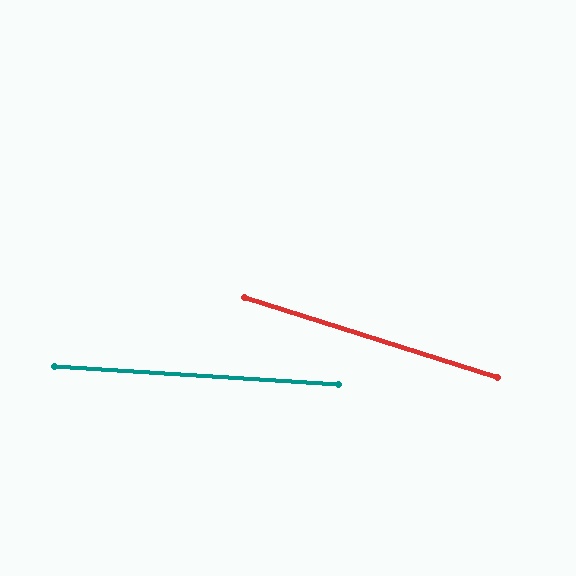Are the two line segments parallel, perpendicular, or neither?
Neither parallel nor perpendicular — they differ by about 14°.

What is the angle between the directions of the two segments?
Approximately 14 degrees.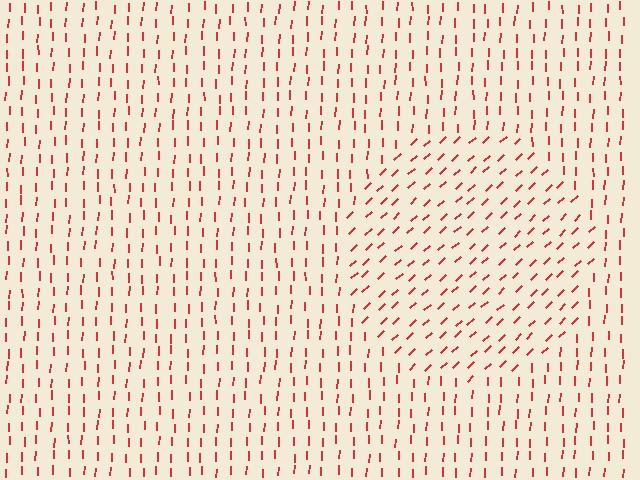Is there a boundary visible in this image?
Yes, there is a texture boundary formed by a change in line orientation.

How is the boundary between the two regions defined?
The boundary is defined purely by a change in line orientation (approximately 45 degrees difference). All lines are the same color and thickness.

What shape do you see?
I see a circle.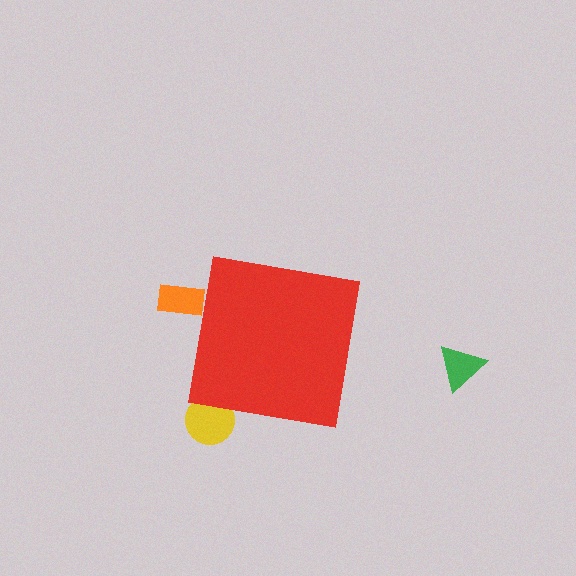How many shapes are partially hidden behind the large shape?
2 shapes are partially hidden.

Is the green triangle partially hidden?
No, the green triangle is fully visible.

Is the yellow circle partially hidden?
Yes, the yellow circle is partially hidden behind the red square.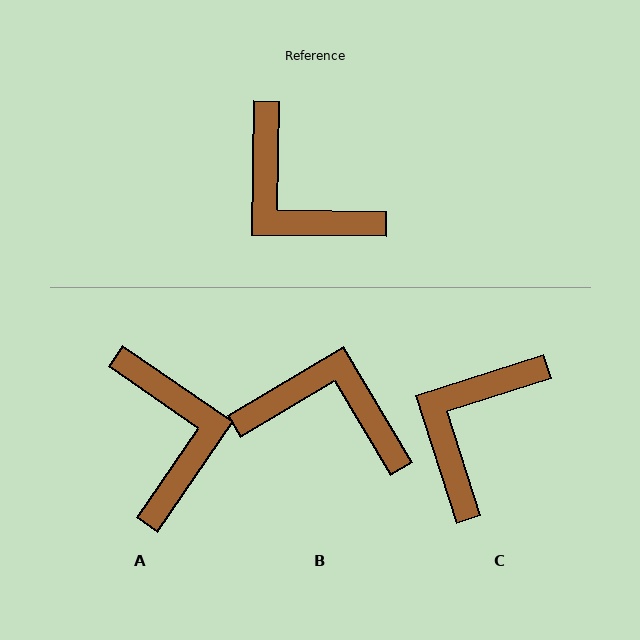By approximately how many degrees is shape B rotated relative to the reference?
Approximately 149 degrees clockwise.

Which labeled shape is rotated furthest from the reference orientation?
B, about 149 degrees away.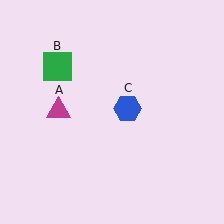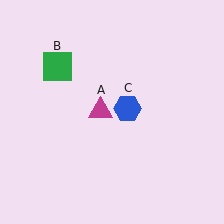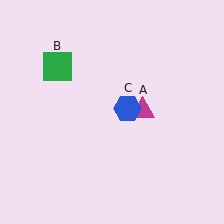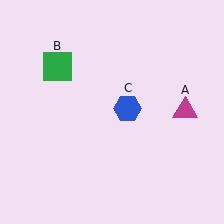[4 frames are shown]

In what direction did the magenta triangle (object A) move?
The magenta triangle (object A) moved right.